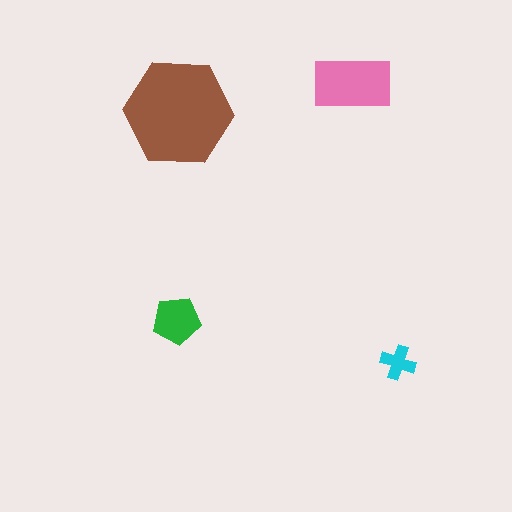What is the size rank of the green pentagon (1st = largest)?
3rd.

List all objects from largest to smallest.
The brown hexagon, the pink rectangle, the green pentagon, the cyan cross.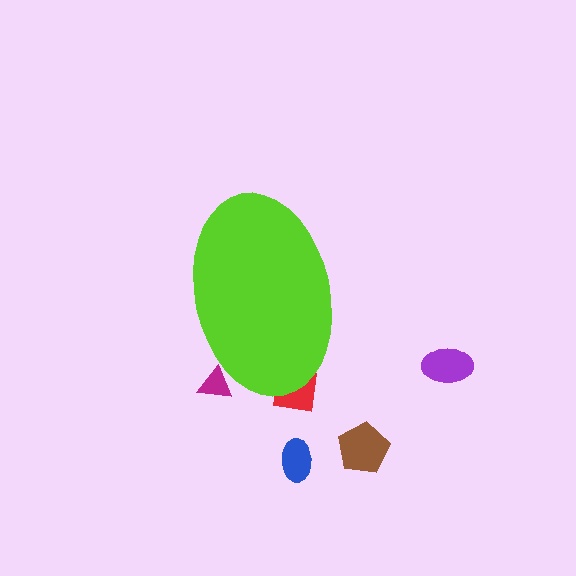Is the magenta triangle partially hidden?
Yes, the magenta triangle is partially hidden behind the lime ellipse.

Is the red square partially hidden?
Yes, the red square is partially hidden behind the lime ellipse.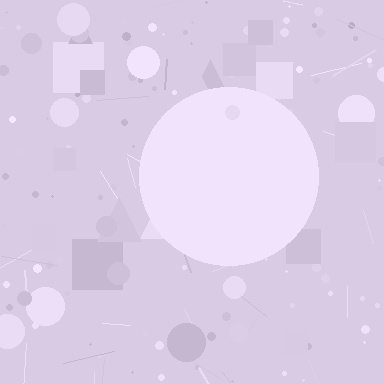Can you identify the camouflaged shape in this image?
The camouflaged shape is a circle.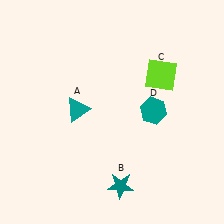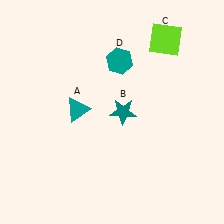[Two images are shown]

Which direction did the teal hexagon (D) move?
The teal hexagon (D) moved up.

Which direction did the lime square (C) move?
The lime square (C) moved up.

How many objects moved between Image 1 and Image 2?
3 objects moved between the two images.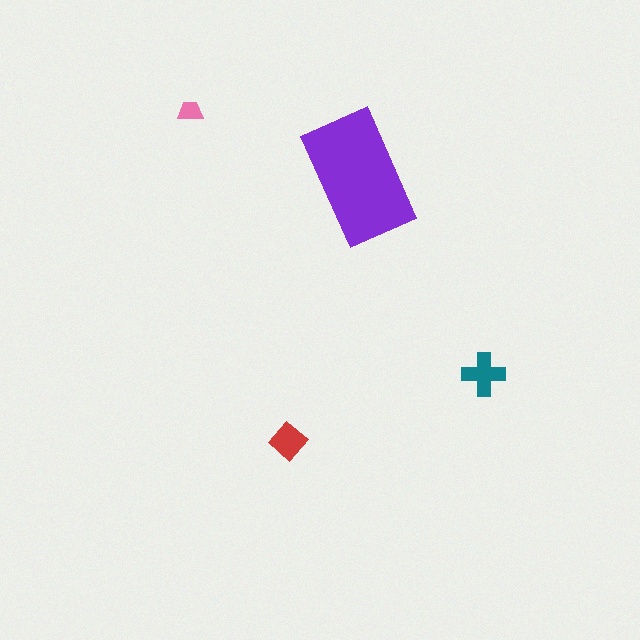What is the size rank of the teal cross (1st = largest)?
2nd.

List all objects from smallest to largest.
The pink trapezoid, the red diamond, the teal cross, the purple rectangle.